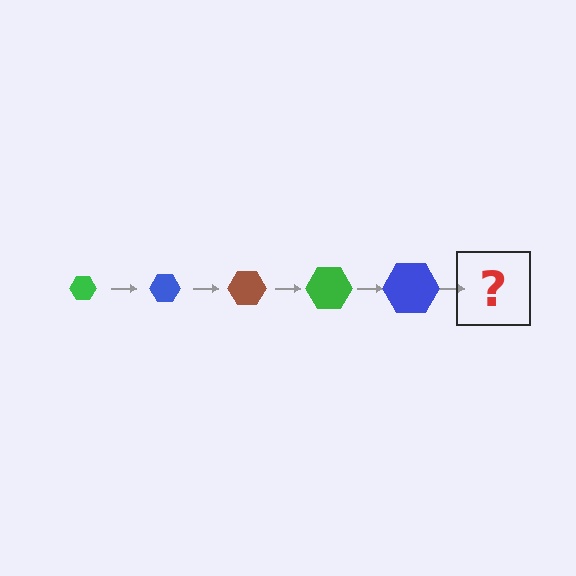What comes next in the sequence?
The next element should be a brown hexagon, larger than the previous one.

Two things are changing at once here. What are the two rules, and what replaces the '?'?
The two rules are that the hexagon grows larger each step and the color cycles through green, blue, and brown. The '?' should be a brown hexagon, larger than the previous one.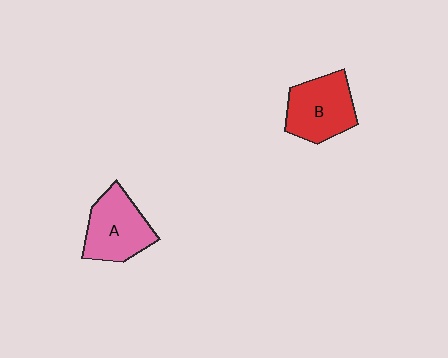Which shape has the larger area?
Shape B (red).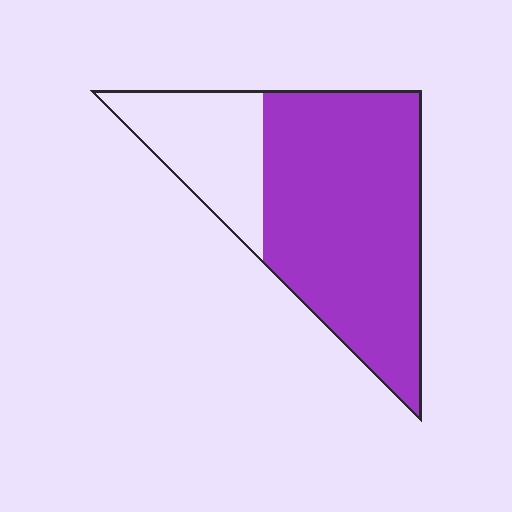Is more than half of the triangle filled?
Yes.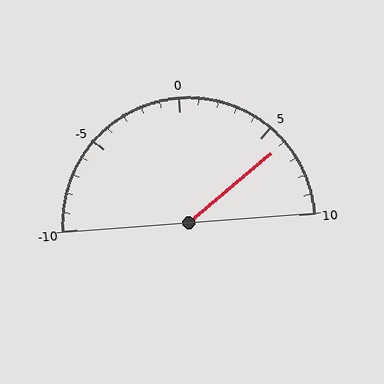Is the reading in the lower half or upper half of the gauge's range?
The reading is in the upper half of the range (-10 to 10).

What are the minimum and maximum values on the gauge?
The gauge ranges from -10 to 10.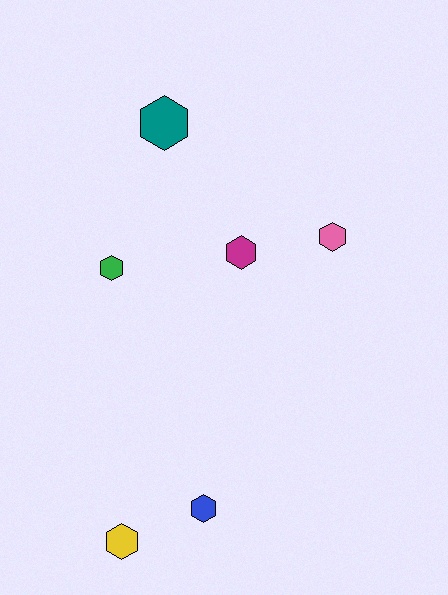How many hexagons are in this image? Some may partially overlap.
There are 6 hexagons.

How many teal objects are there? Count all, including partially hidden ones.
There is 1 teal object.